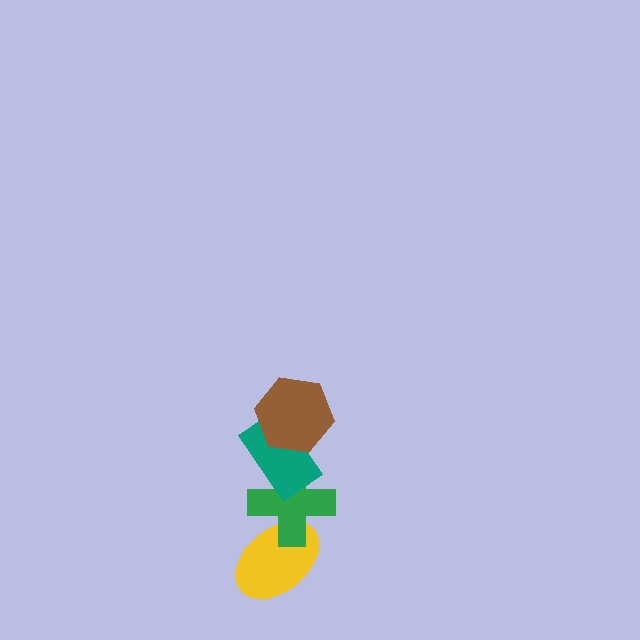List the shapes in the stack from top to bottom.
From top to bottom: the brown hexagon, the teal rectangle, the green cross, the yellow ellipse.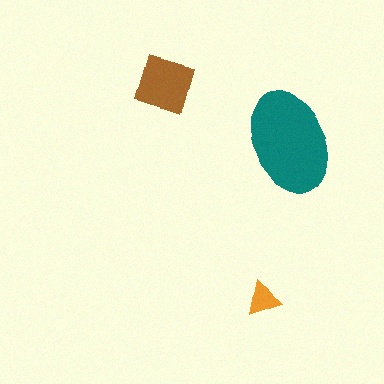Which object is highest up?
The brown diamond is topmost.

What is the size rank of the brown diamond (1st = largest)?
2nd.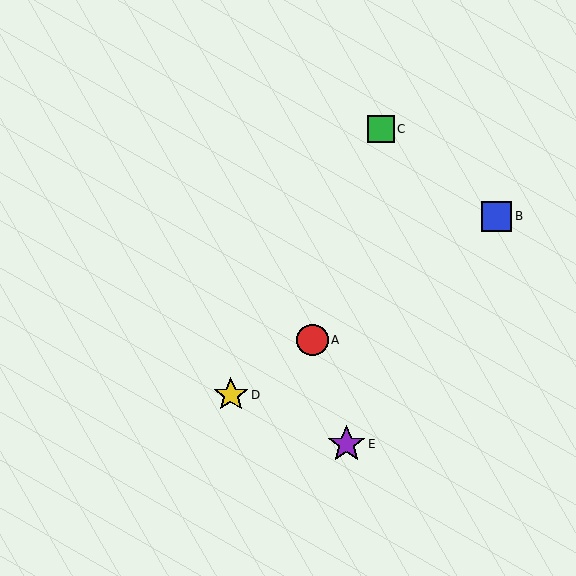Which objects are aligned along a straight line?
Objects A, B, D are aligned along a straight line.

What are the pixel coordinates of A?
Object A is at (312, 340).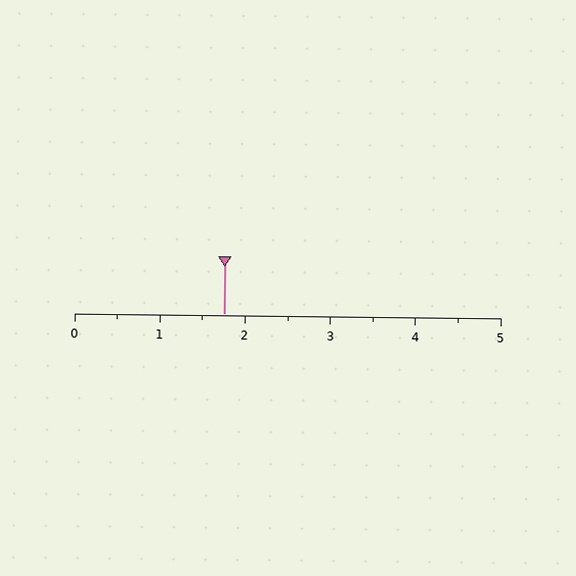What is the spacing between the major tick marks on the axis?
The major ticks are spaced 1 apart.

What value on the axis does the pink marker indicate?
The marker indicates approximately 1.8.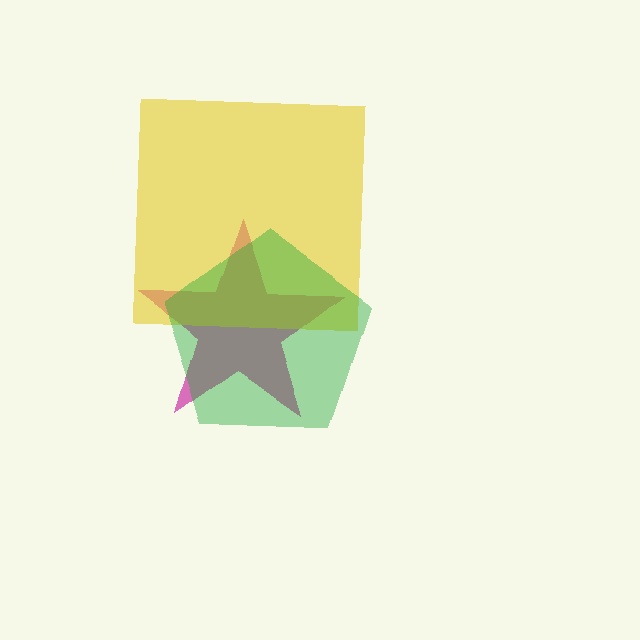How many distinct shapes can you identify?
There are 3 distinct shapes: a magenta star, a yellow square, a green pentagon.